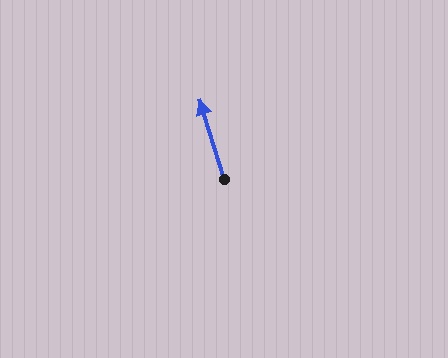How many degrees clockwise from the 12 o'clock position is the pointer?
Approximately 343 degrees.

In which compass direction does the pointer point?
North.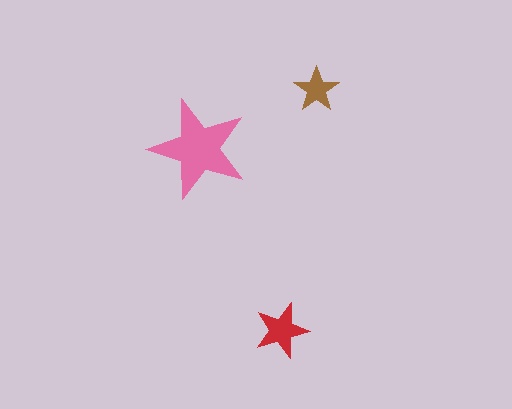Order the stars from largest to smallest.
the pink one, the red one, the brown one.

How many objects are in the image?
There are 3 objects in the image.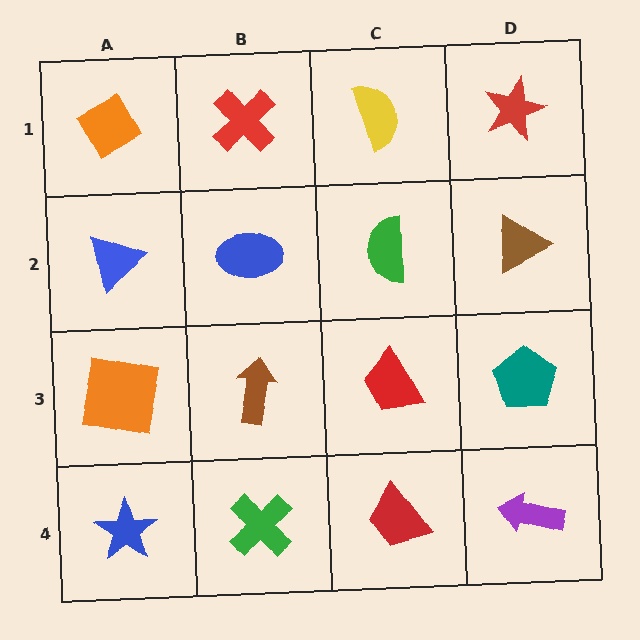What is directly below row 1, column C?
A green semicircle.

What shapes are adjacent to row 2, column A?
An orange diamond (row 1, column A), an orange square (row 3, column A), a blue ellipse (row 2, column B).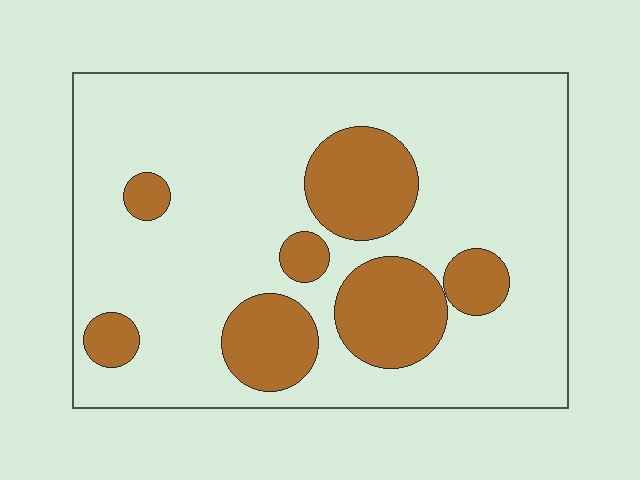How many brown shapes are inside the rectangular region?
7.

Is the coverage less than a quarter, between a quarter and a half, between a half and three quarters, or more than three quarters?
Less than a quarter.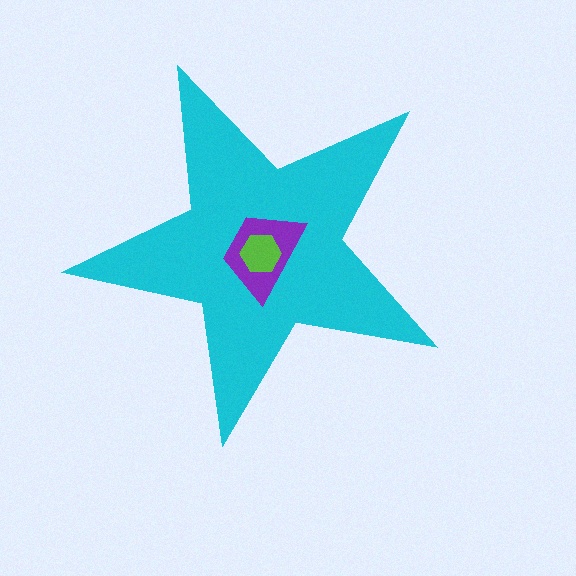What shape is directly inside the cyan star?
The purple trapezoid.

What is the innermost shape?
The lime hexagon.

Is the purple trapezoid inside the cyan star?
Yes.